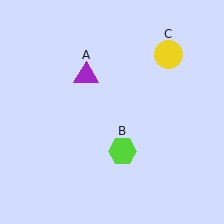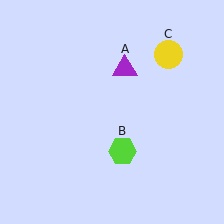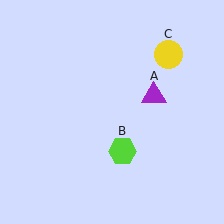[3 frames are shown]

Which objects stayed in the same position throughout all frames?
Lime hexagon (object B) and yellow circle (object C) remained stationary.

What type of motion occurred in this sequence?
The purple triangle (object A) rotated clockwise around the center of the scene.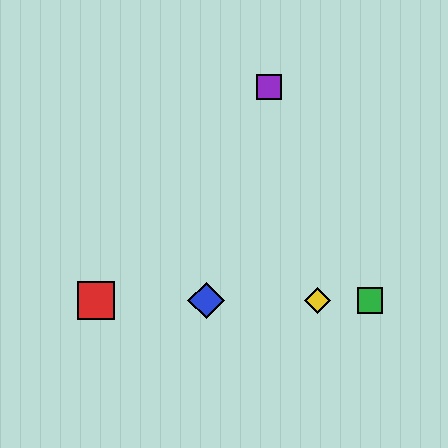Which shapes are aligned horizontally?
The red square, the blue diamond, the green square, the yellow diamond are aligned horizontally.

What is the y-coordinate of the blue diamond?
The blue diamond is at y≈301.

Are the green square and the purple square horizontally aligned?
No, the green square is at y≈301 and the purple square is at y≈87.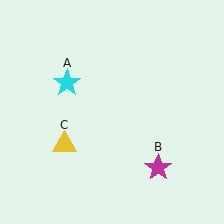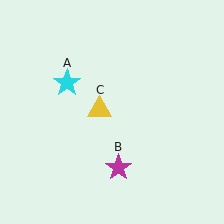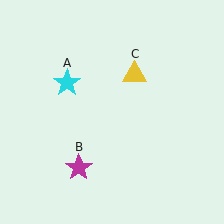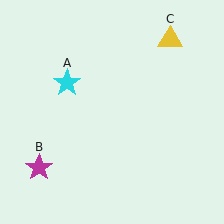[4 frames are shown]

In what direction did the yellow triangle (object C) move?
The yellow triangle (object C) moved up and to the right.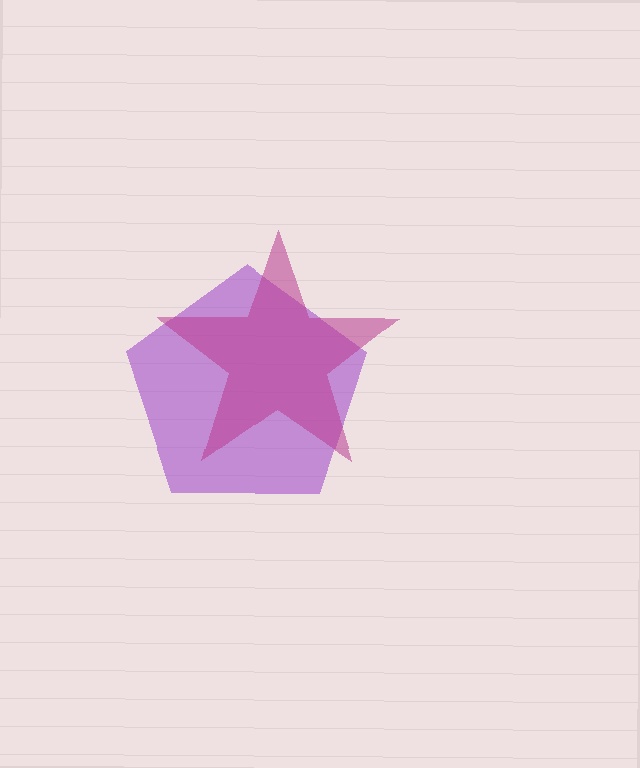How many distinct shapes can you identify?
There are 2 distinct shapes: a purple pentagon, a magenta star.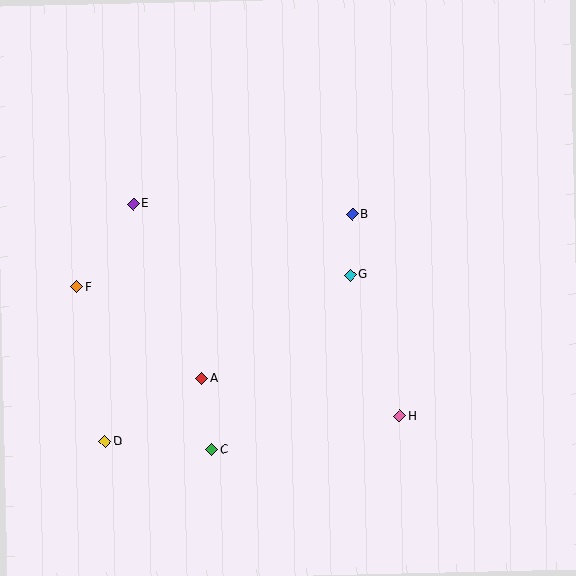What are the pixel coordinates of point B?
Point B is at (352, 214).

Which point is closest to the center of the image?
Point G at (350, 275) is closest to the center.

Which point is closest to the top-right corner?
Point B is closest to the top-right corner.